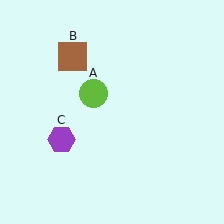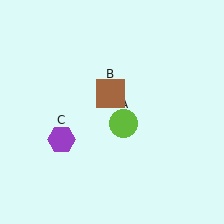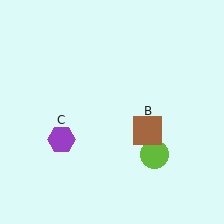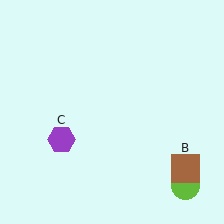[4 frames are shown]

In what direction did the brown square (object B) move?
The brown square (object B) moved down and to the right.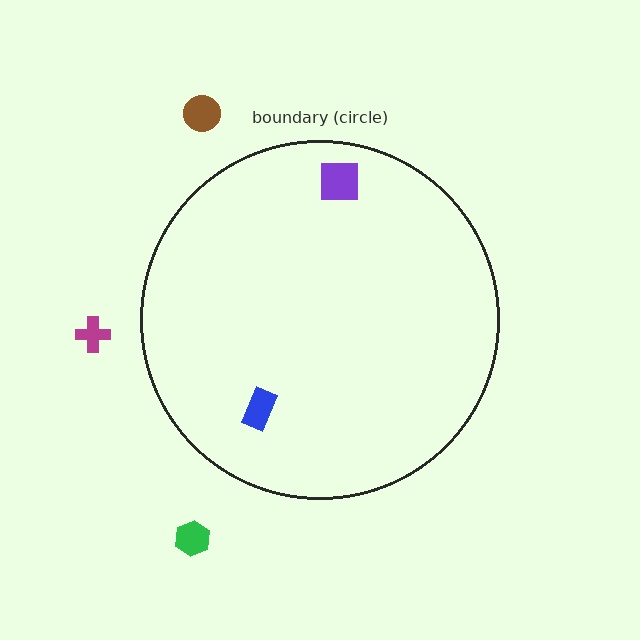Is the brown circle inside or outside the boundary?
Outside.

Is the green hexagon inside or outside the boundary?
Outside.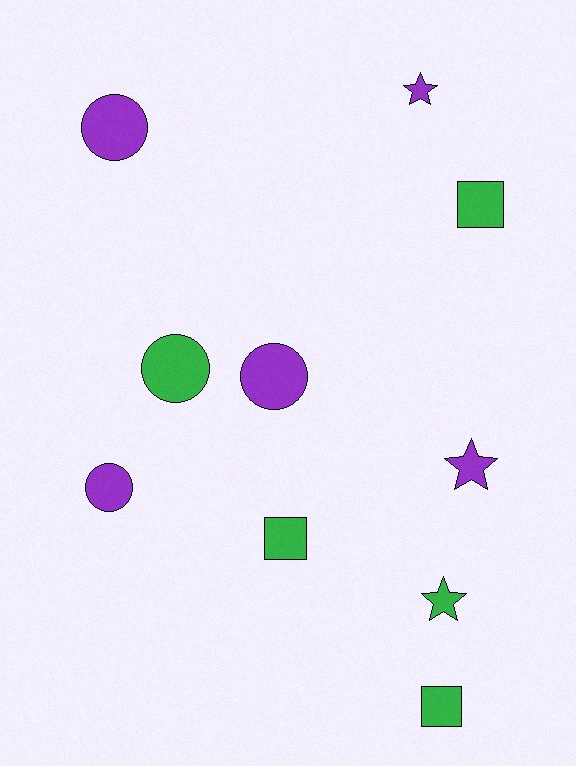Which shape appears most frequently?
Circle, with 4 objects.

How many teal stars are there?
There are no teal stars.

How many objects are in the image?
There are 10 objects.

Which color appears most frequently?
Purple, with 5 objects.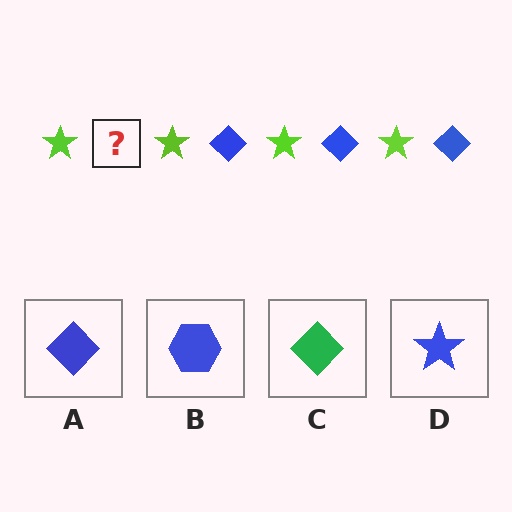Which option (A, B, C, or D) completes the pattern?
A.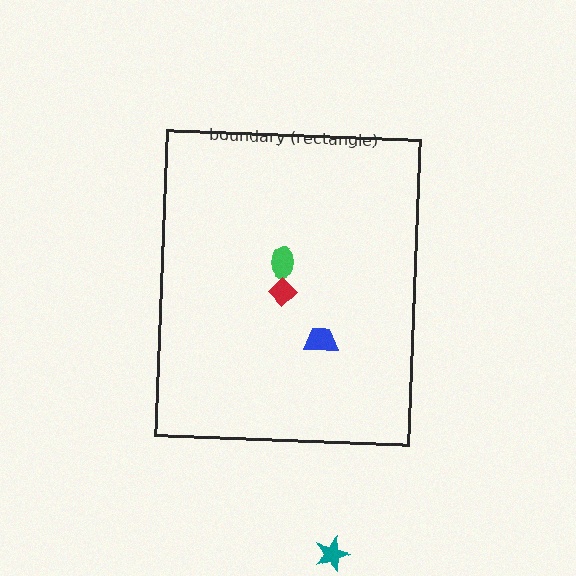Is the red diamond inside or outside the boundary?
Inside.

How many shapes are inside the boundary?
3 inside, 1 outside.